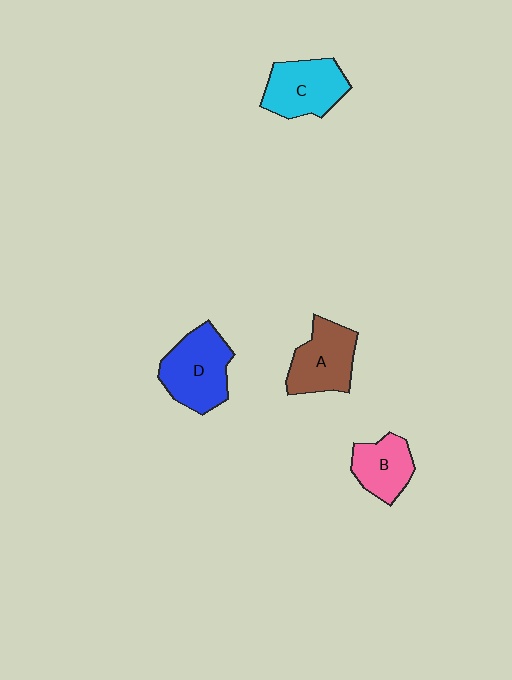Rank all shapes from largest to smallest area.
From largest to smallest: D (blue), C (cyan), A (brown), B (pink).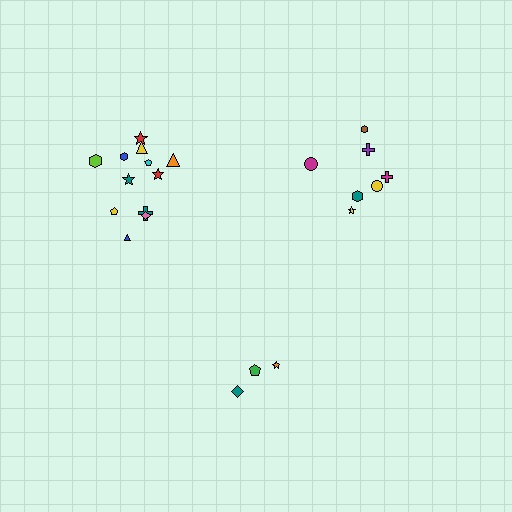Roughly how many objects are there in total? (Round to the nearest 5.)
Roughly 20 objects in total.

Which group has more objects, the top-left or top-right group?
The top-left group.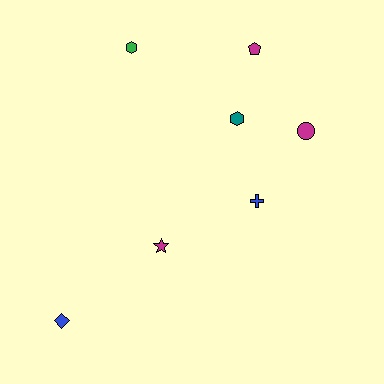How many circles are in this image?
There is 1 circle.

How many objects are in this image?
There are 7 objects.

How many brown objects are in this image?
There are no brown objects.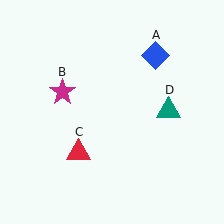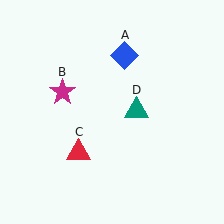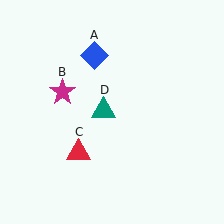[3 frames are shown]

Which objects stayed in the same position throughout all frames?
Magenta star (object B) and red triangle (object C) remained stationary.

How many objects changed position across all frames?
2 objects changed position: blue diamond (object A), teal triangle (object D).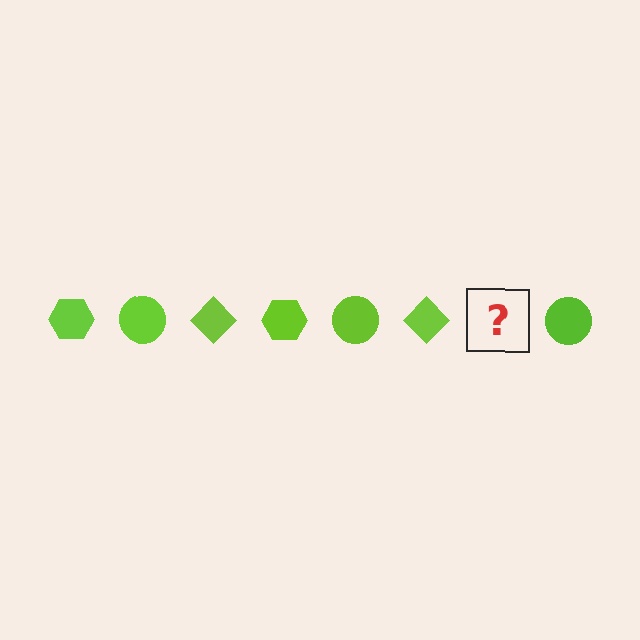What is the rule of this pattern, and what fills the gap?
The rule is that the pattern cycles through hexagon, circle, diamond shapes in lime. The gap should be filled with a lime hexagon.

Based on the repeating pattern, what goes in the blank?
The blank should be a lime hexagon.